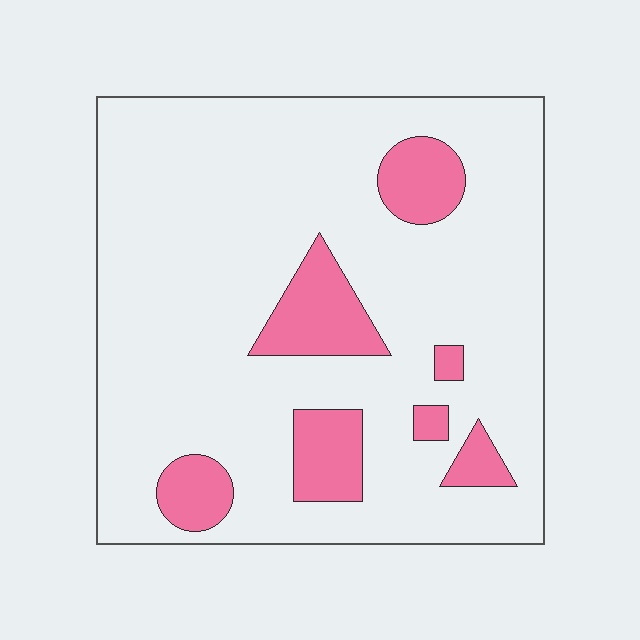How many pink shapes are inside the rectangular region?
7.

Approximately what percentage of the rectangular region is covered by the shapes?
Approximately 15%.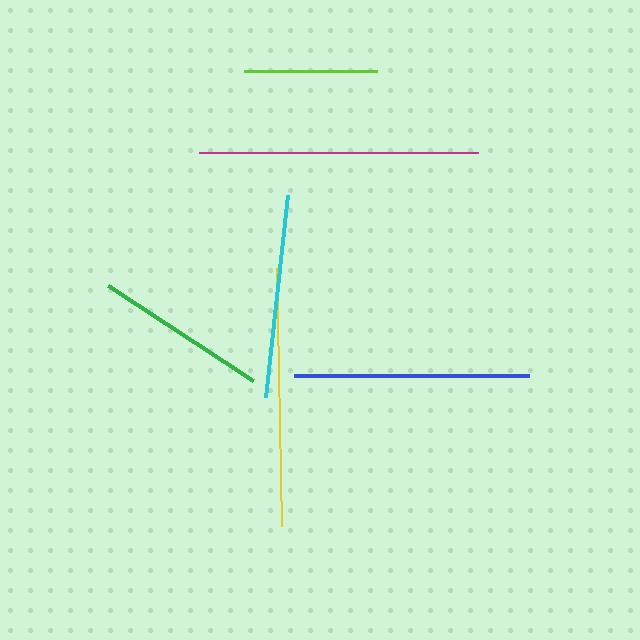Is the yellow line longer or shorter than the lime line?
The yellow line is longer than the lime line.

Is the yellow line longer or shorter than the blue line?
The yellow line is longer than the blue line.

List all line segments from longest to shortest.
From longest to shortest: magenta, yellow, blue, cyan, green, lime.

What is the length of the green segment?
The green segment is approximately 174 pixels long.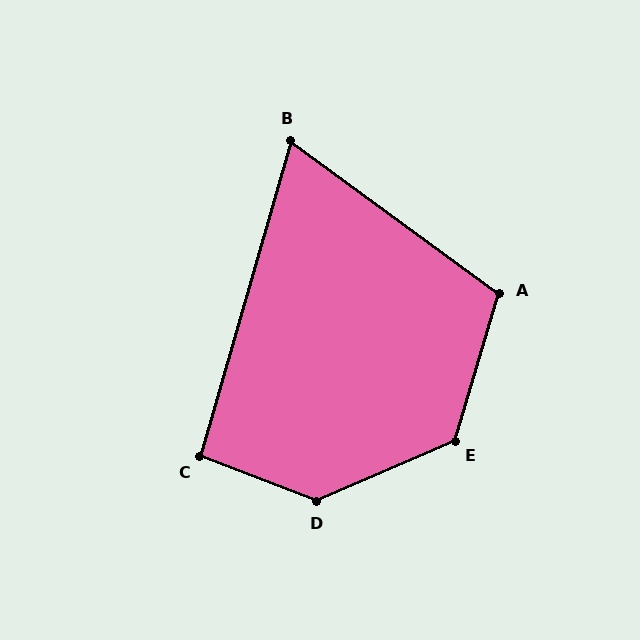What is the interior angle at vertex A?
Approximately 109 degrees (obtuse).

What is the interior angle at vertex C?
Approximately 95 degrees (obtuse).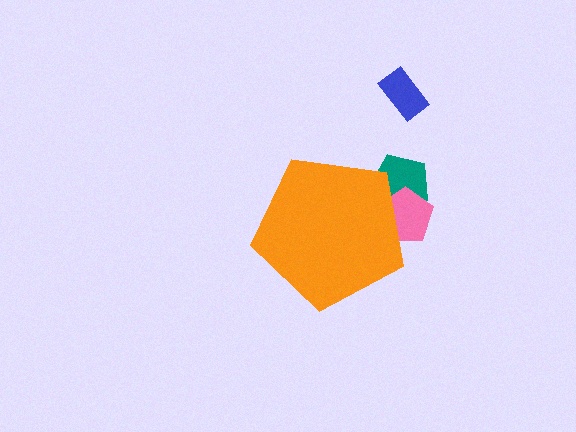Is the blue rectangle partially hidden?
No, the blue rectangle is fully visible.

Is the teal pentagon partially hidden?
Yes, the teal pentagon is partially hidden behind the orange pentagon.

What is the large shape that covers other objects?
An orange pentagon.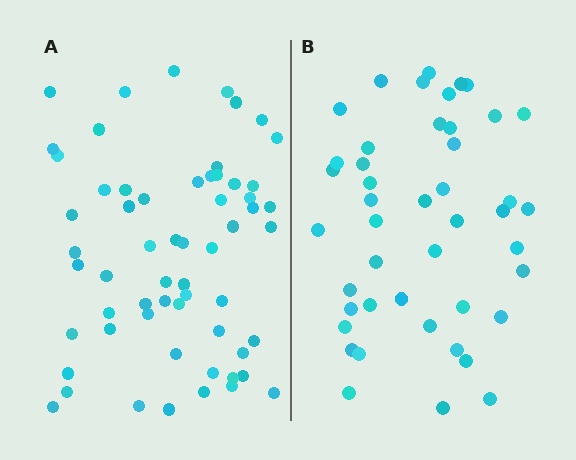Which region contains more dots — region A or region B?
Region A (the left region) has more dots.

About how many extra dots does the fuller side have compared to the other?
Region A has approximately 15 more dots than region B.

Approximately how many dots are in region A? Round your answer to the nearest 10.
About 60 dots.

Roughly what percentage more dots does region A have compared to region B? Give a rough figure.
About 35% more.